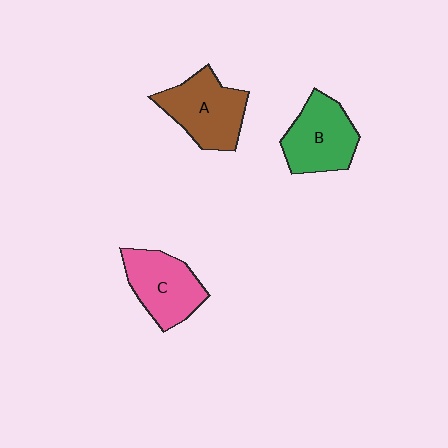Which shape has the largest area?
Shape A (brown).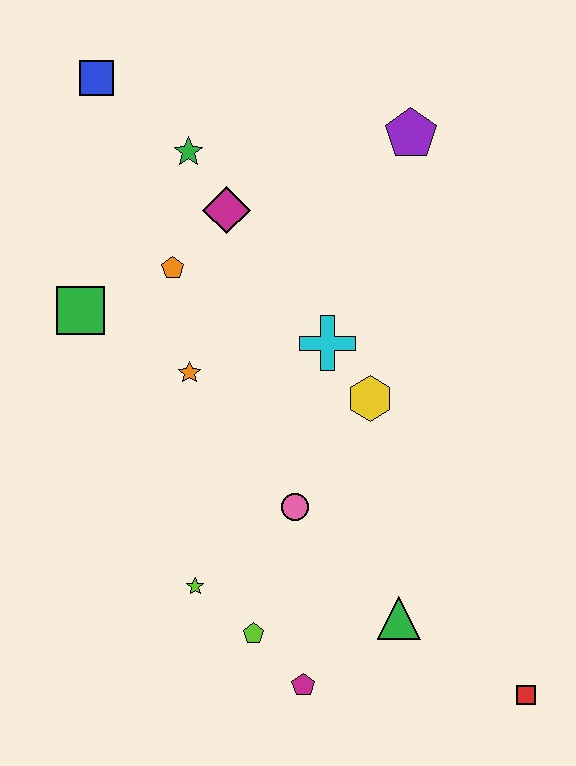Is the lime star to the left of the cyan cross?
Yes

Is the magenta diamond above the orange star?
Yes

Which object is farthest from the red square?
The blue square is farthest from the red square.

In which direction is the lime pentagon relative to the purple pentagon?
The lime pentagon is below the purple pentagon.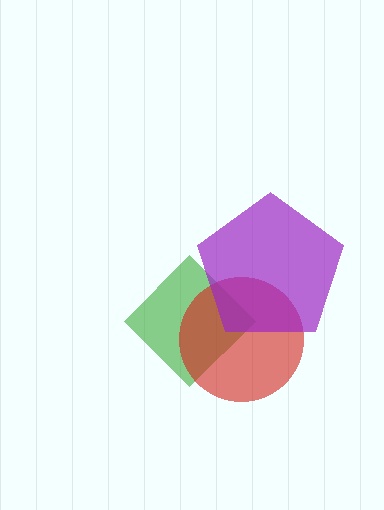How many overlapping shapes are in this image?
There are 3 overlapping shapes in the image.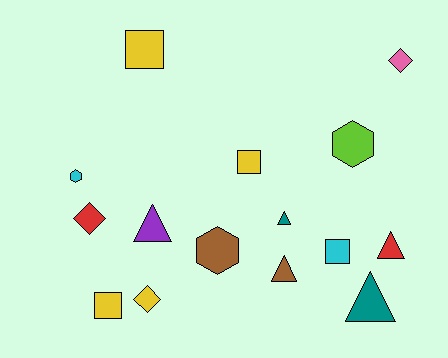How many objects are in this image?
There are 15 objects.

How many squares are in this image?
There are 4 squares.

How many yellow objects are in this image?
There are 4 yellow objects.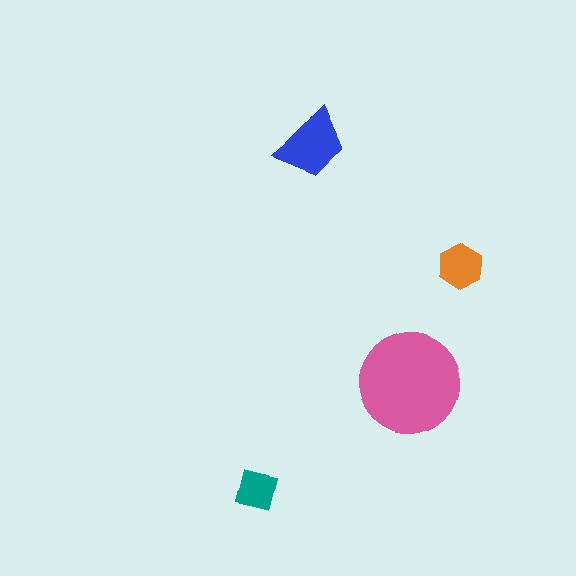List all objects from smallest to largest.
The teal square, the orange hexagon, the blue trapezoid, the pink circle.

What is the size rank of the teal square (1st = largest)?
4th.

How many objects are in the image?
There are 4 objects in the image.